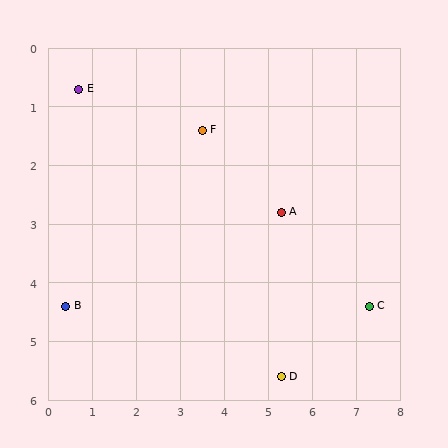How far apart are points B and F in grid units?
Points B and F are about 4.3 grid units apart.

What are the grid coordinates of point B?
Point B is at approximately (0.4, 4.4).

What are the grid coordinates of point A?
Point A is at approximately (5.3, 2.8).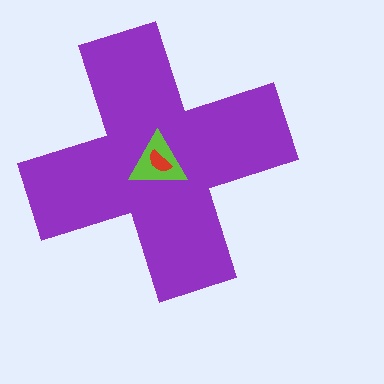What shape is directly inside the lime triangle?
The red semicircle.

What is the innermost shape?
The red semicircle.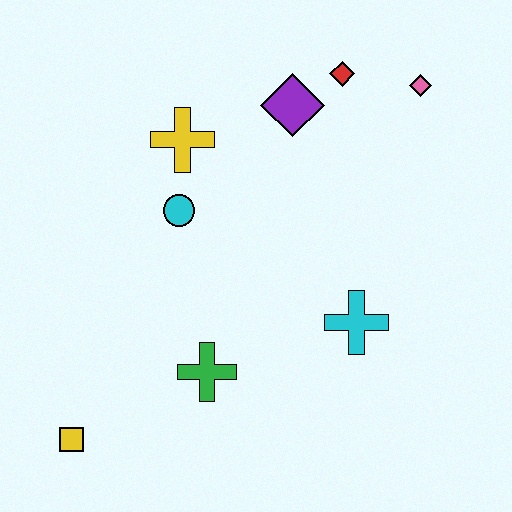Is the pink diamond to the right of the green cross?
Yes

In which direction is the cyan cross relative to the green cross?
The cyan cross is to the right of the green cross.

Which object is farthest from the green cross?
The pink diamond is farthest from the green cross.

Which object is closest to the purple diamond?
The red diamond is closest to the purple diamond.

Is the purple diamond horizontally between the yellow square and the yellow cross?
No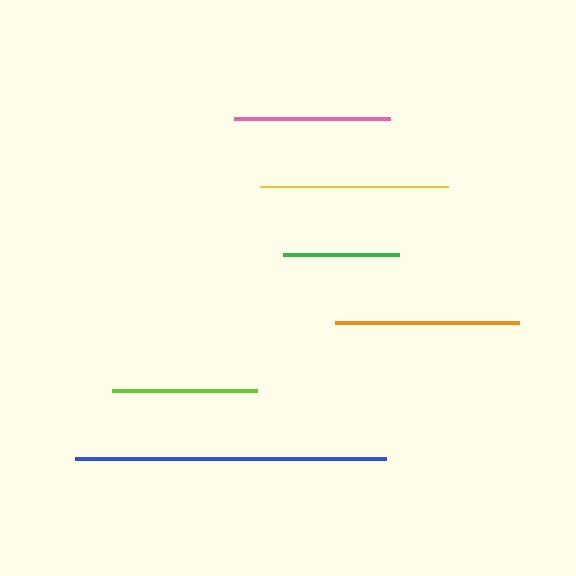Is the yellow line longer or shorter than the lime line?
The yellow line is longer than the lime line.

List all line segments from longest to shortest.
From longest to shortest: blue, yellow, orange, pink, lime, green.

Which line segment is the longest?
The blue line is the longest at approximately 311 pixels.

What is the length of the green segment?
The green segment is approximately 116 pixels long.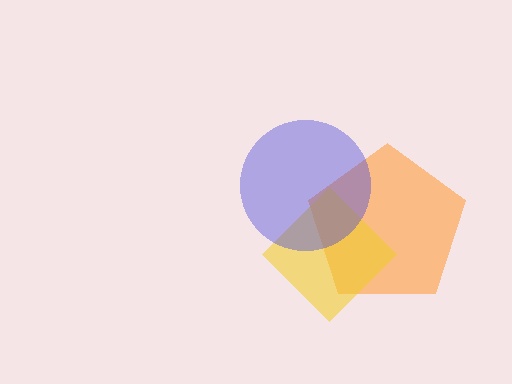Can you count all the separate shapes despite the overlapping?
Yes, there are 3 separate shapes.